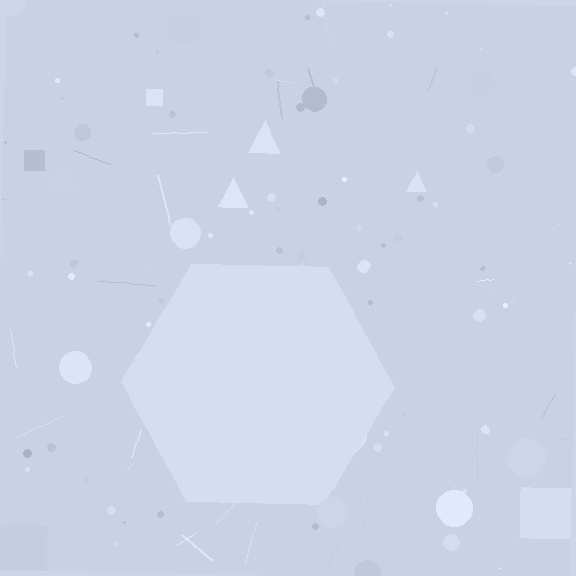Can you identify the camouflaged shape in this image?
The camouflaged shape is a hexagon.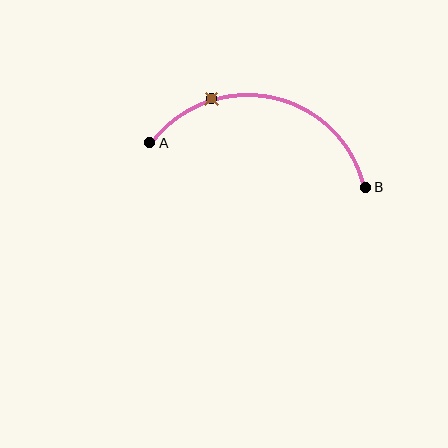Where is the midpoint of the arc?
The arc midpoint is the point on the curve farthest from the straight line joining A and B. It sits above that line.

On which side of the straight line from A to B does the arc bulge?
The arc bulges above the straight line connecting A and B.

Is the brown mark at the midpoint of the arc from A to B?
No. The brown mark lies on the arc but is closer to endpoint A. The arc midpoint would be at the point on the curve equidistant along the arc from both A and B.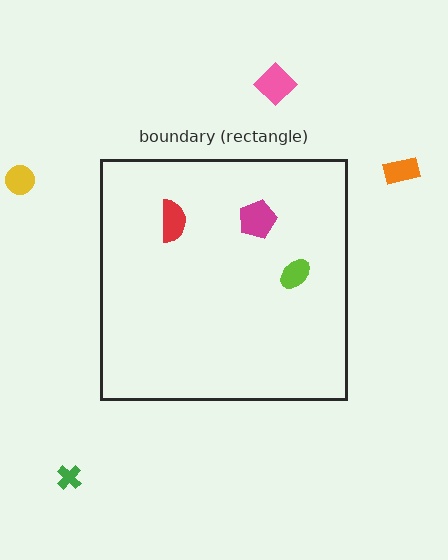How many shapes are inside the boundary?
3 inside, 4 outside.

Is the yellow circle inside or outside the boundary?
Outside.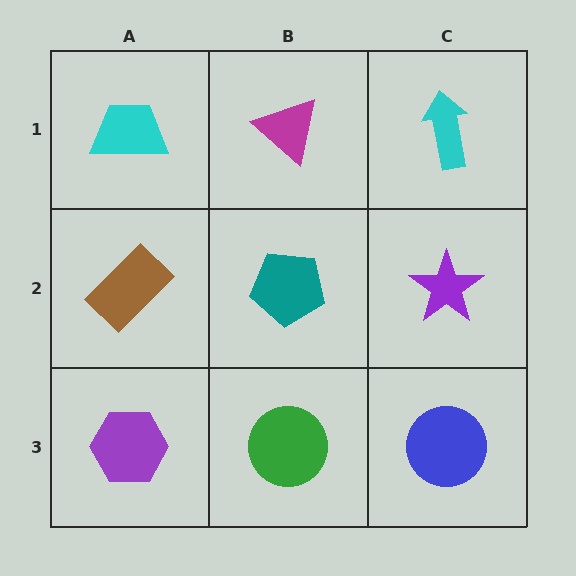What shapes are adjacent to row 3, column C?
A purple star (row 2, column C), a green circle (row 3, column B).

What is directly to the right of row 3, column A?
A green circle.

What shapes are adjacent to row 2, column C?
A cyan arrow (row 1, column C), a blue circle (row 3, column C), a teal pentagon (row 2, column B).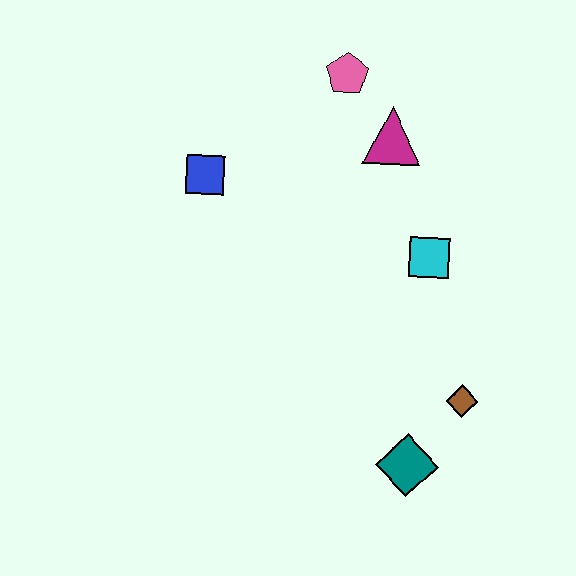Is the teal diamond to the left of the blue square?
No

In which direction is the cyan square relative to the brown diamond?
The cyan square is above the brown diamond.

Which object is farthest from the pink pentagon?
The teal diamond is farthest from the pink pentagon.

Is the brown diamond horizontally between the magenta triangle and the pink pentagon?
No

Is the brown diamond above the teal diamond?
Yes